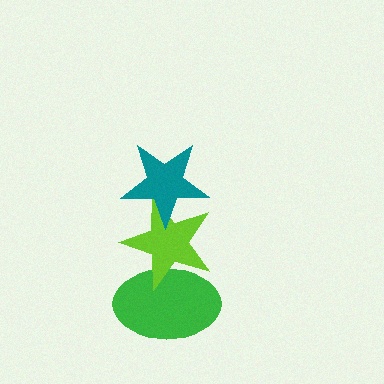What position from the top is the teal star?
The teal star is 1st from the top.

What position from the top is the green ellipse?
The green ellipse is 3rd from the top.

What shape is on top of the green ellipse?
The lime star is on top of the green ellipse.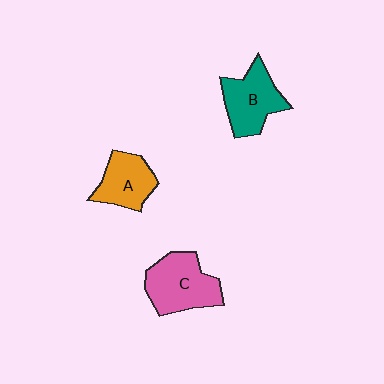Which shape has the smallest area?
Shape A (orange).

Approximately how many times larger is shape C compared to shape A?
Approximately 1.4 times.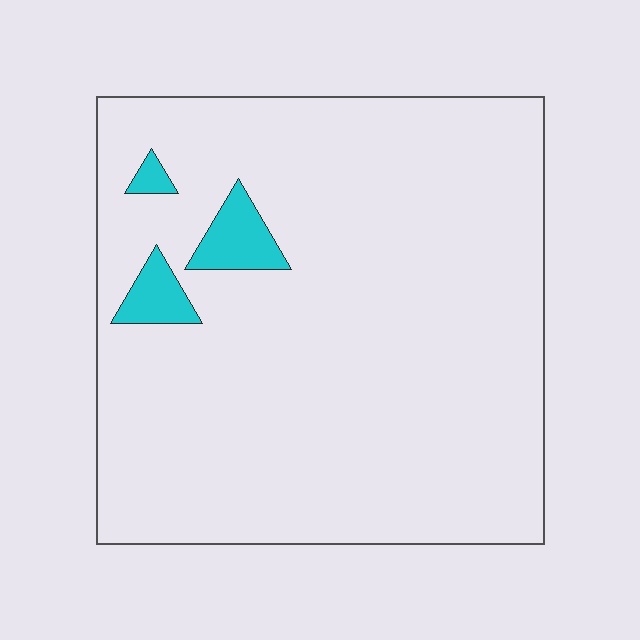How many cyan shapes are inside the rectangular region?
3.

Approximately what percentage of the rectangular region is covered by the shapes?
Approximately 5%.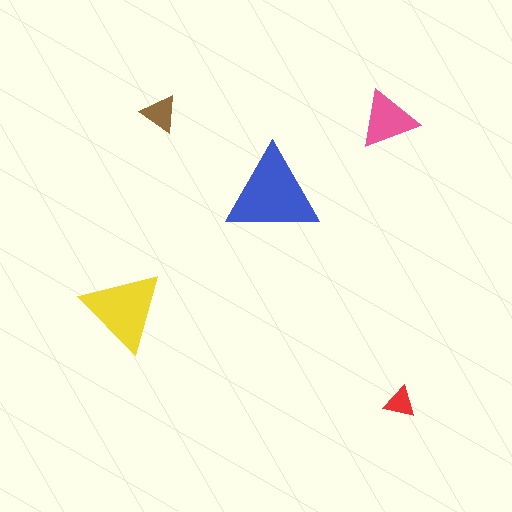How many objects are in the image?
There are 5 objects in the image.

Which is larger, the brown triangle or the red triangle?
The brown one.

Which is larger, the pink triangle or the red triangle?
The pink one.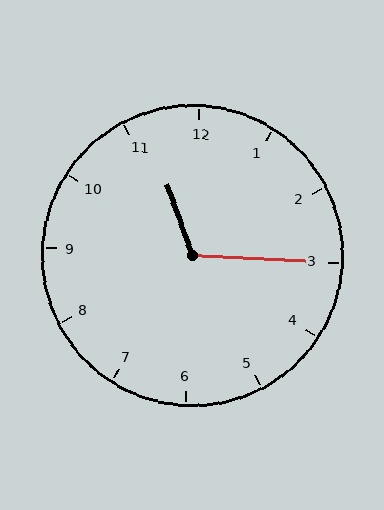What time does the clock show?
11:15.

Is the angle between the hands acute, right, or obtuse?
It is obtuse.